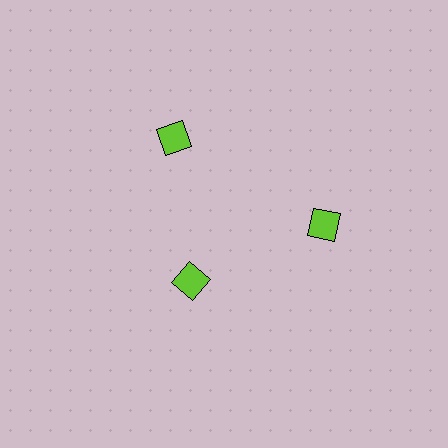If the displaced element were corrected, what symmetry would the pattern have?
It would have 3-fold rotational symmetry — the pattern would map onto itself every 120 degrees.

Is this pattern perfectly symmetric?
No. The 3 lime diamonds are arranged in a ring, but one element near the 7 o'clock position is pulled inward toward the center, breaking the 3-fold rotational symmetry.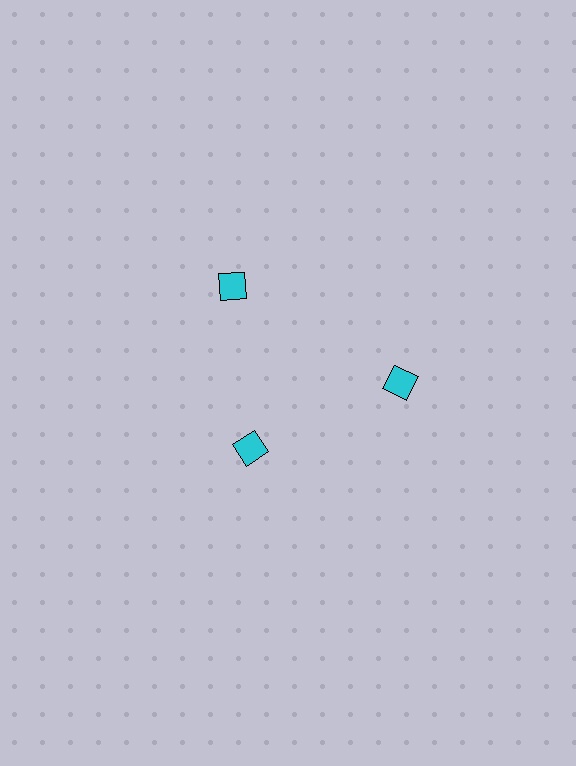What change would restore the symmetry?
The symmetry would be restored by moving it outward, back onto the ring so that all 3 diamonds sit at equal angles and equal distance from the center.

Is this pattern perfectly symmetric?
No. The 3 cyan diamonds are arranged in a ring, but one element near the 7 o'clock position is pulled inward toward the center, breaking the 3-fold rotational symmetry.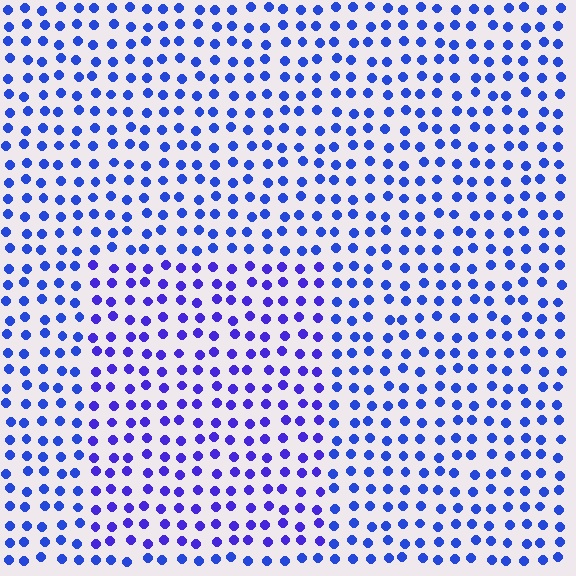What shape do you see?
I see a rectangle.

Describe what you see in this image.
The image is filled with small blue elements in a uniform arrangement. A rectangle-shaped region is visible where the elements are tinted to a slightly different hue, forming a subtle color boundary.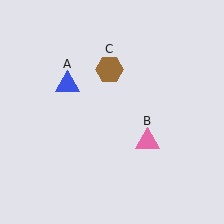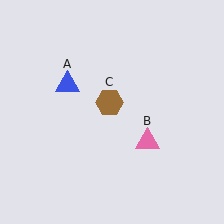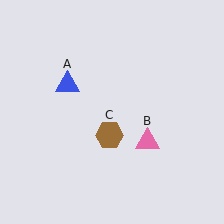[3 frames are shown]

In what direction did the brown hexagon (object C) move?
The brown hexagon (object C) moved down.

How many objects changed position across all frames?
1 object changed position: brown hexagon (object C).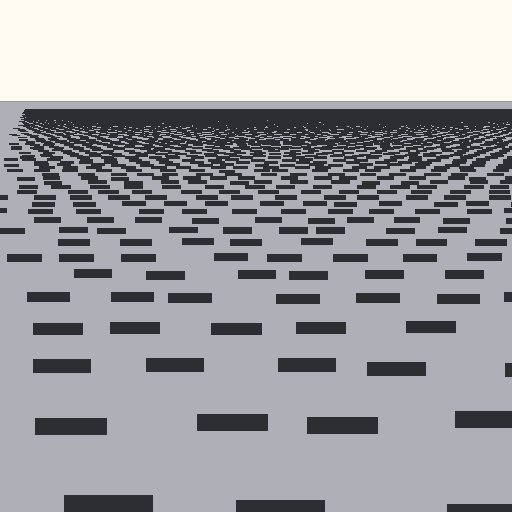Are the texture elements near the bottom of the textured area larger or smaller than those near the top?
Larger. Near the bottom, elements are closer to the viewer and appear at a bigger on-screen size.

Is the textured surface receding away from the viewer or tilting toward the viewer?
The surface is receding away from the viewer. Texture elements get smaller and denser toward the top.